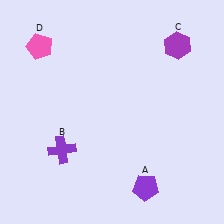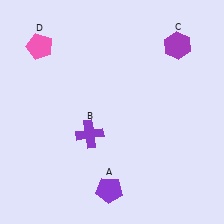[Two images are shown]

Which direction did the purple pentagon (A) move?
The purple pentagon (A) moved left.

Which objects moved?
The objects that moved are: the purple pentagon (A), the purple cross (B).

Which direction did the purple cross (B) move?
The purple cross (B) moved right.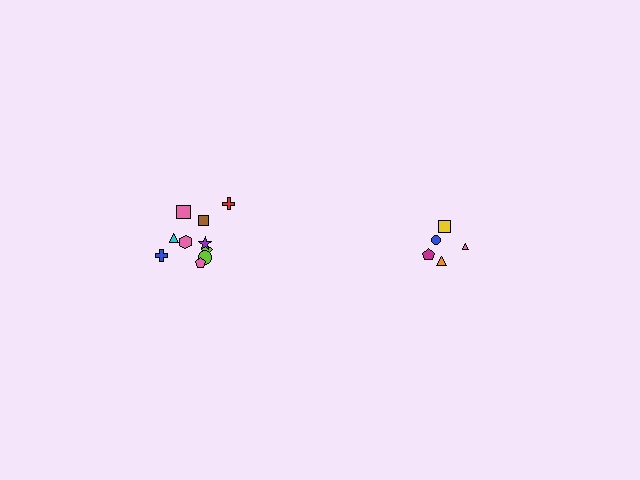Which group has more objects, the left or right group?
The left group.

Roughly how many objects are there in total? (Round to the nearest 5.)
Roughly 15 objects in total.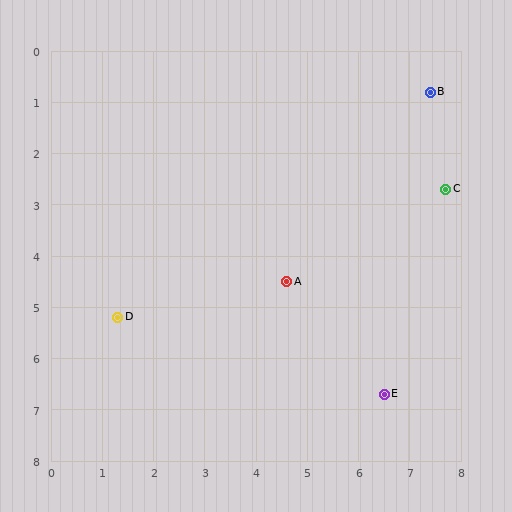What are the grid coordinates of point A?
Point A is at approximately (4.6, 4.5).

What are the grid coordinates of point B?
Point B is at approximately (7.4, 0.8).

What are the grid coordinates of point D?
Point D is at approximately (1.3, 5.2).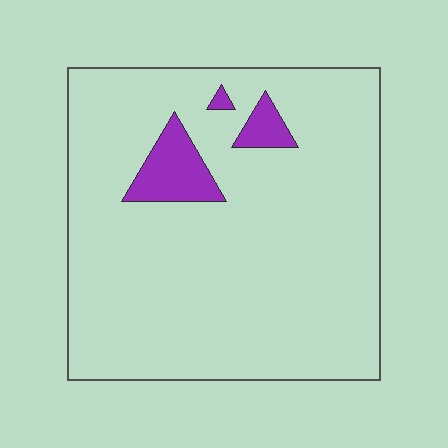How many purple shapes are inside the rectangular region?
3.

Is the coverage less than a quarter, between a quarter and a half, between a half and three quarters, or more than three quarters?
Less than a quarter.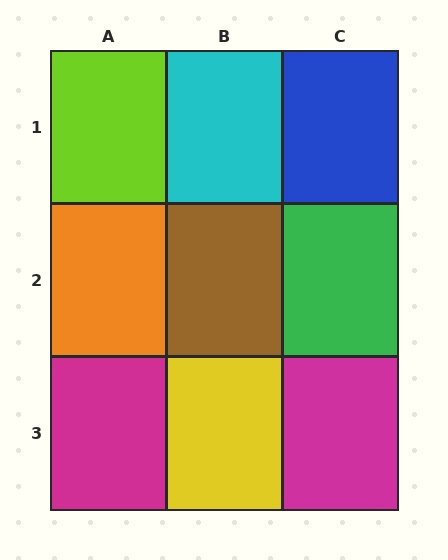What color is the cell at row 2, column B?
Brown.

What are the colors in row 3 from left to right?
Magenta, yellow, magenta.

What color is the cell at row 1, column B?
Cyan.